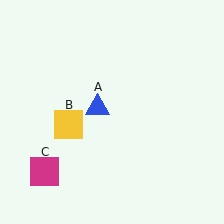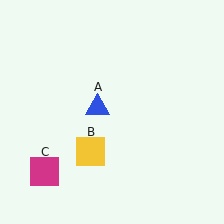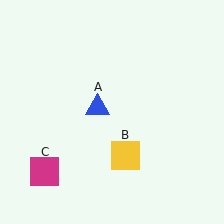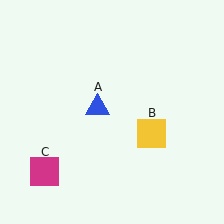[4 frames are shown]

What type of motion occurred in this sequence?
The yellow square (object B) rotated counterclockwise around the center of the scene.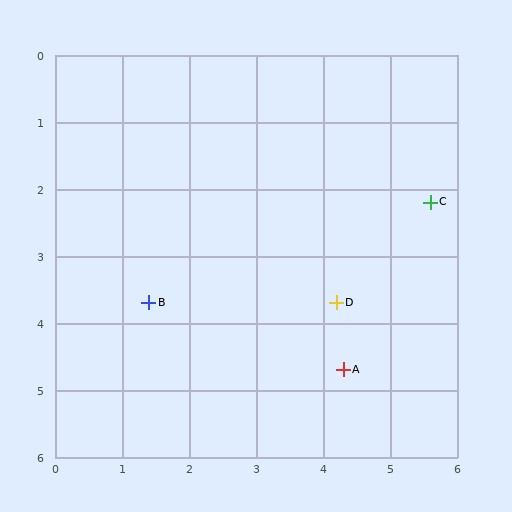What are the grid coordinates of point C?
Point C is at approximately (5.6, 2.2).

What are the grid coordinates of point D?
Point D is at approximately (4.2, 3.7).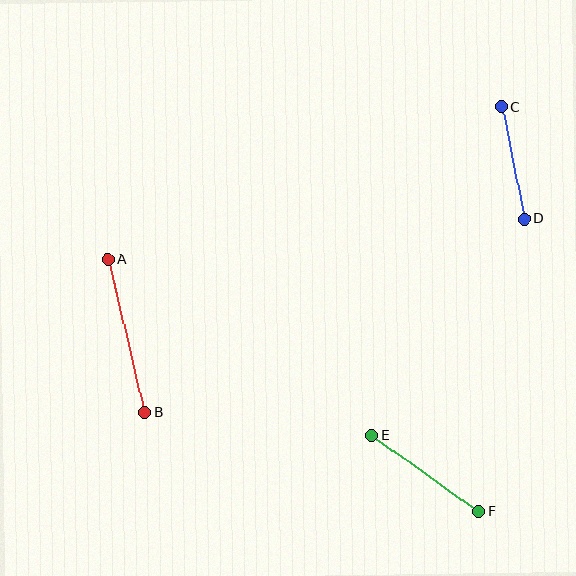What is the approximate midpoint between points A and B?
The midpoint is at approximately (126, 336) pixels.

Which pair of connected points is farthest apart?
Points A and B are farthest apart.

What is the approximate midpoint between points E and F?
The midpoint is at approximately (425, 473) pixels.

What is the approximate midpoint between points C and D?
The midpoint is at approximately (513, 163) pixels.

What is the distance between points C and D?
The distance is approximately 114 pixels.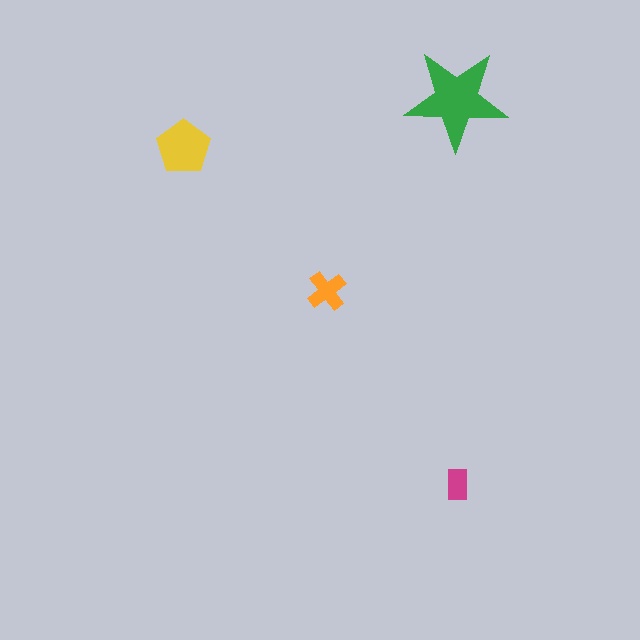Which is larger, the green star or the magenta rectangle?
The green star.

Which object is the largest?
The green star.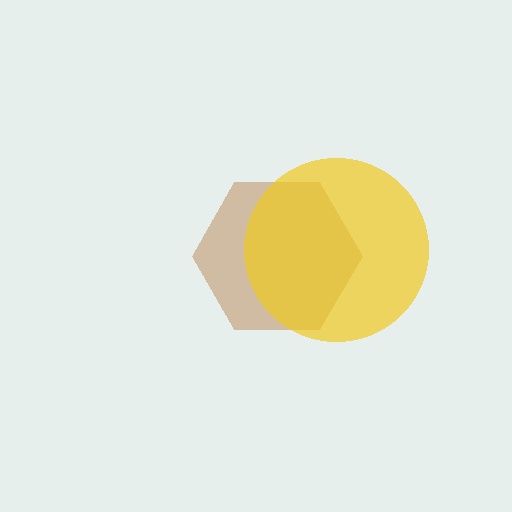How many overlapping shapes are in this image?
There are 2 overlapping shapes in the image.